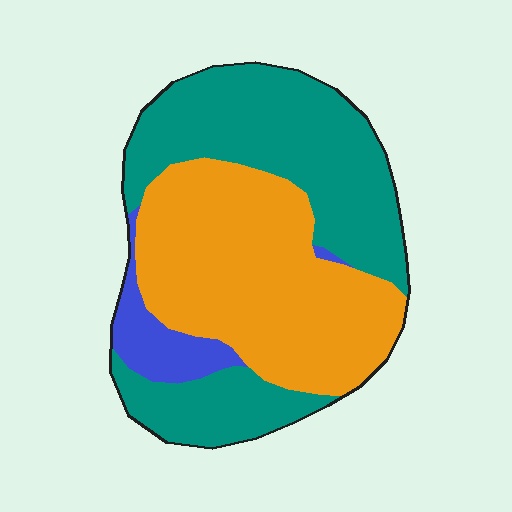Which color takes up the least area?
Blue, at roughly 10%.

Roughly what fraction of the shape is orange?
Orange covers about 45% of the shape.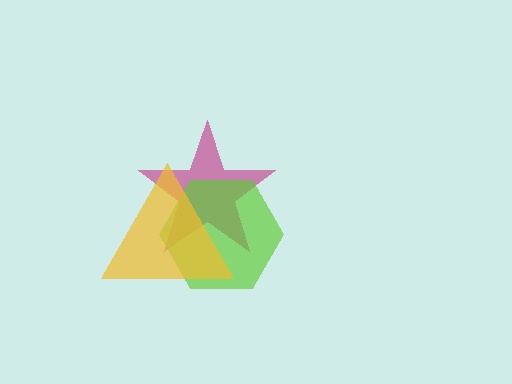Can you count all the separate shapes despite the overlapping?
Yes, there are 3 separate shapes.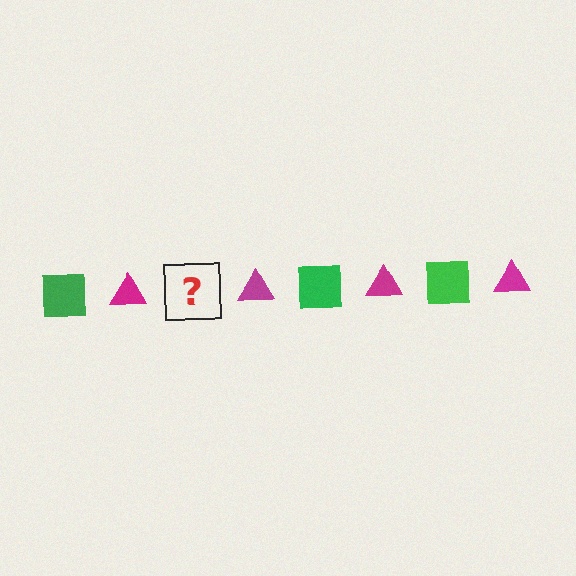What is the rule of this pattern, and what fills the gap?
The rule is that the pattern alternates between green square and magenta triangle. The gap should be filled with a green square.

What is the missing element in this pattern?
The missing element is a green square.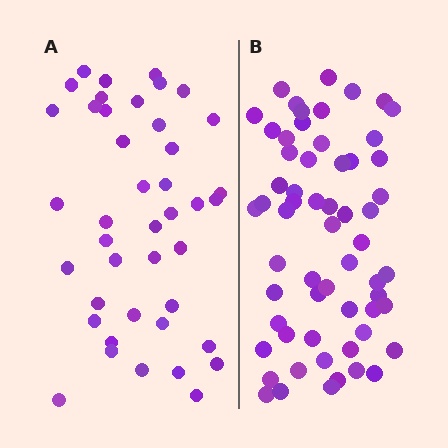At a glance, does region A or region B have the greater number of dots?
Region B (the right region) has more dots.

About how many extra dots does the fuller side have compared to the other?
Region B has approximately 20 more dots than region A.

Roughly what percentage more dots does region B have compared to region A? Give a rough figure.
About 45% more.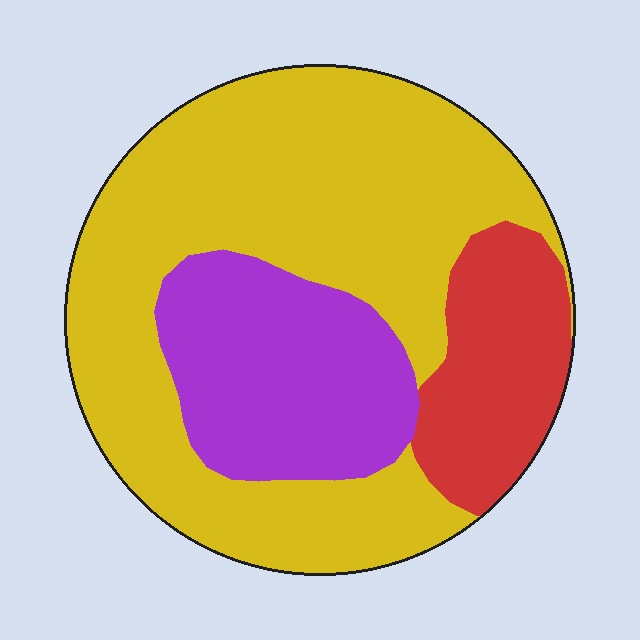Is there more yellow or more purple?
Yellow.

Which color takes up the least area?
Red, at roughly 15%.